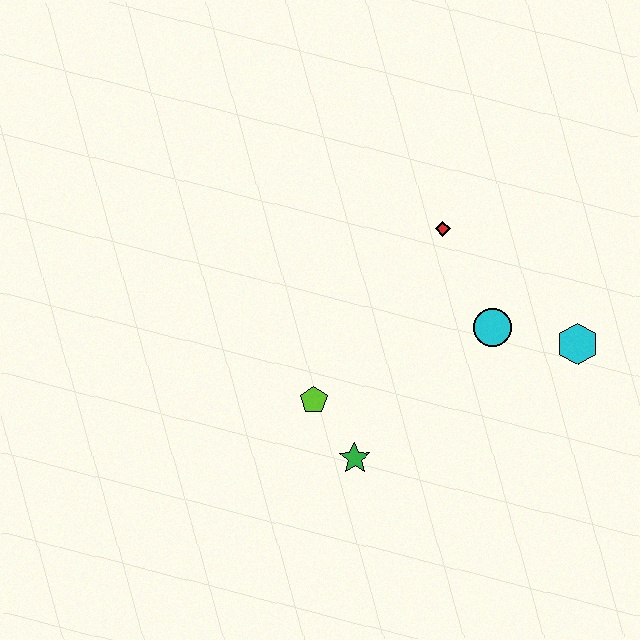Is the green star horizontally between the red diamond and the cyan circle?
No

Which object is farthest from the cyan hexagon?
The lime pentagon is farthest from the cyan hexagon.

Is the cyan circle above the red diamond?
No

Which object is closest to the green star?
The lime pentagon is closest to the green star.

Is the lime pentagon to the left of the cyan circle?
Yes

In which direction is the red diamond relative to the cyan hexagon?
The red diamond is to the left of the cyan hexagon.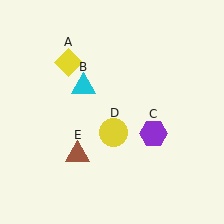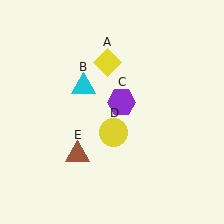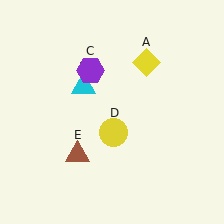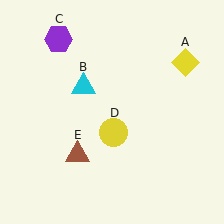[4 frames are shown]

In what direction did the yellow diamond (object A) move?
The yellow diamond (object A) moved right.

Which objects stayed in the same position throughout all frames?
Cyan triangle (object B) and yellow circle (object D) and brown triangle (object E) remained stationary.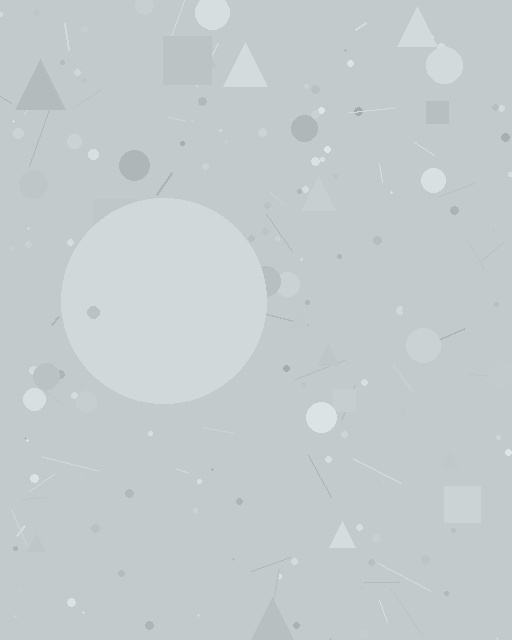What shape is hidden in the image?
A circle is hidden in the image.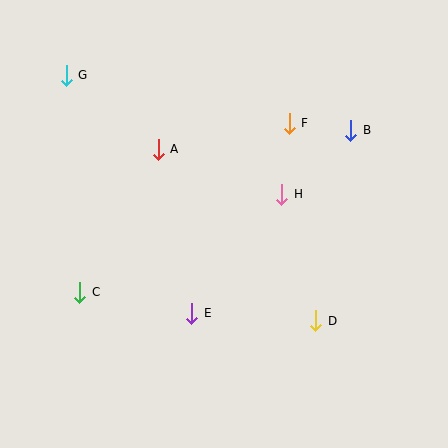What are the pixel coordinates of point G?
Point G is at (66, 75).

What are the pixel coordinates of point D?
Point D is at (316, 321).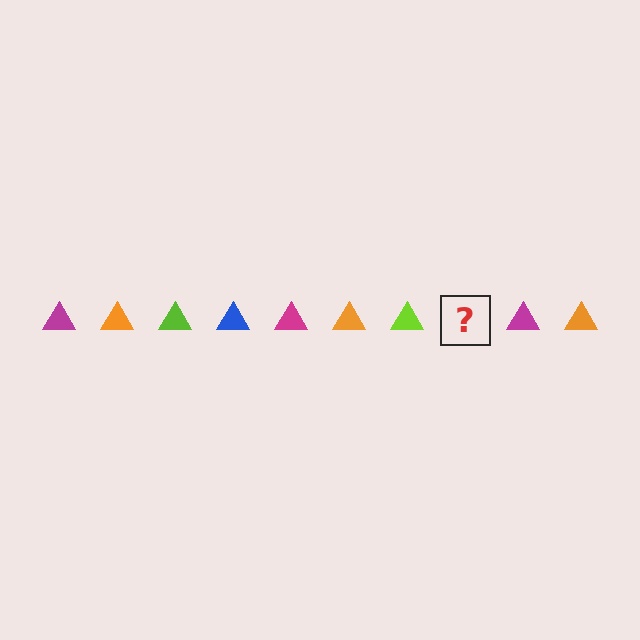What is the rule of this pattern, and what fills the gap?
The rule is that the pattern cycles through magenta, orange, lime, blue triangles. The gap should be filled with a blue triangle.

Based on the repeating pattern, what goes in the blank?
The blank should be a blue triangle.